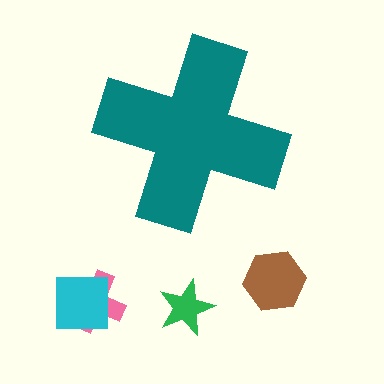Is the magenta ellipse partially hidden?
No, the magenta ellipse is fully visible.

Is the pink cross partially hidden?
No, the pink cross is fully visible.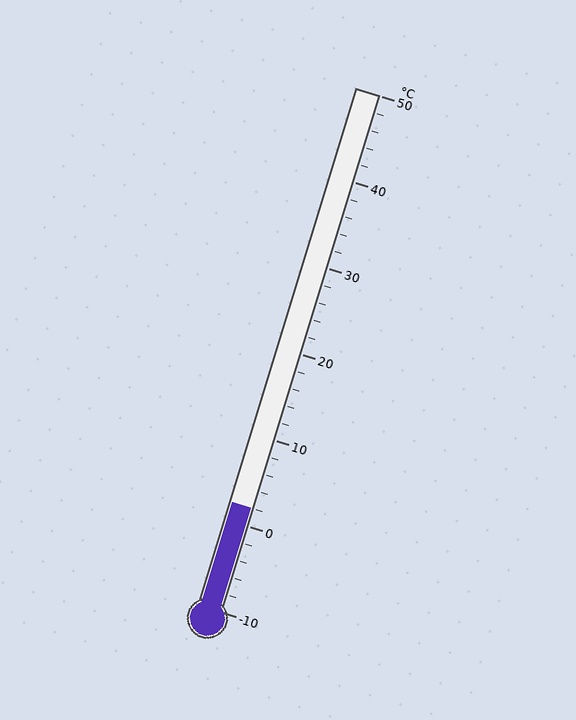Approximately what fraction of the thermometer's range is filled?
The thermometer is filled to approximately 20% of its range.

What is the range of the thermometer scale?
The thermometer scale ranges from -10°C to 50°C.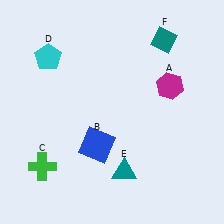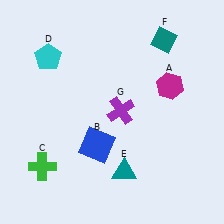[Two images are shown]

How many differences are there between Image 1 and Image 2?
There is 1 difference between the two images.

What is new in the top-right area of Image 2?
A purple cross (G) was added in the top-right area of Image 2.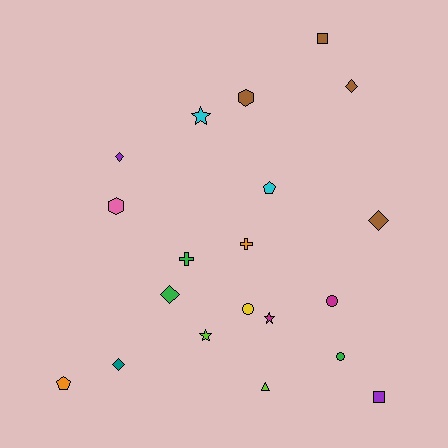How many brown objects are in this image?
There are 4 brown objects.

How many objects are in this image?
There are 20 objects.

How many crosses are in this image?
There are 2 crosses.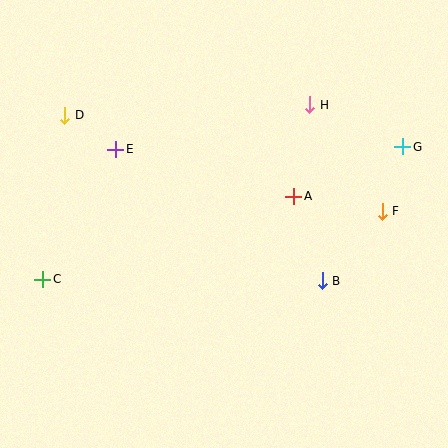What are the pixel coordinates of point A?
Point A is at (294, 196).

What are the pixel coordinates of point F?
Point F is at (382, 211).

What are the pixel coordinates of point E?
Point E is at (116, 149).